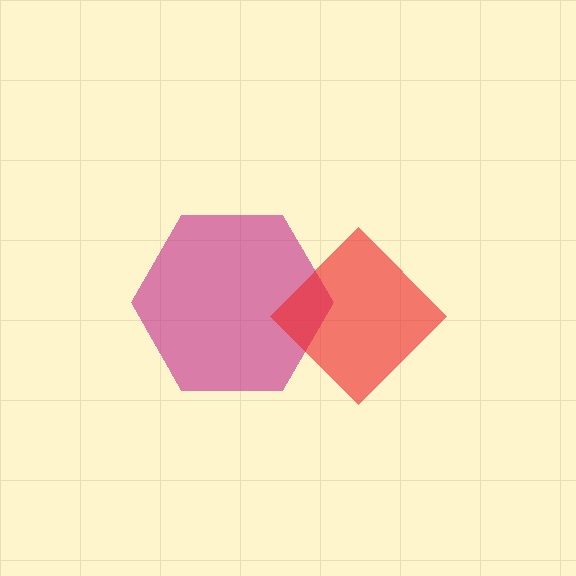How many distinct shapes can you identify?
There are 2 distinct shapes: a magenta hexagon, a red diamond.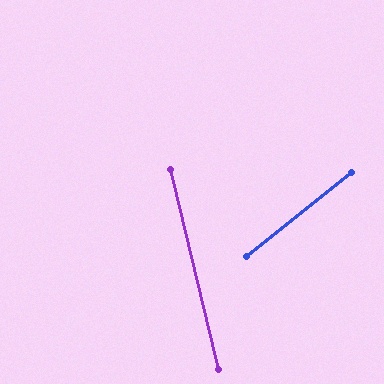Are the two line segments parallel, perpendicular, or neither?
Neither parallel nor perpendicular — they differ by about 65°.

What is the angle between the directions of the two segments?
Approximately 65 degrees.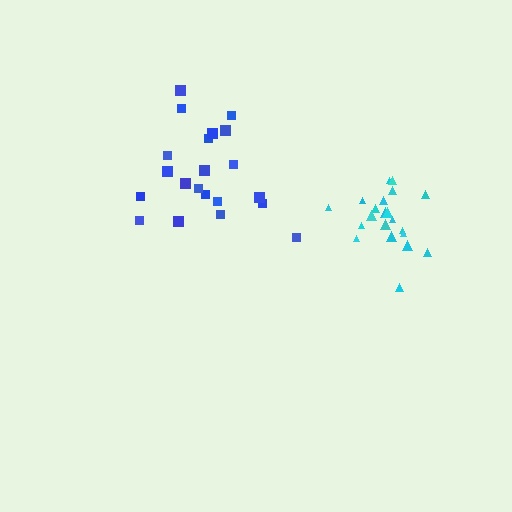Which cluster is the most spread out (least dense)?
Blue.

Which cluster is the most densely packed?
Cyan.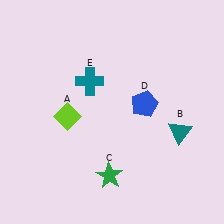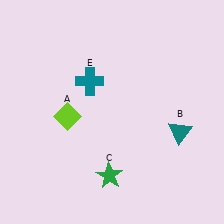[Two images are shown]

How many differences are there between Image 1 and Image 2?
There is 1 difference between the two images.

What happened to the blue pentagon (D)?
The blue pentagon (D) was removed in Image 2. It was in the top-right area of Image 1.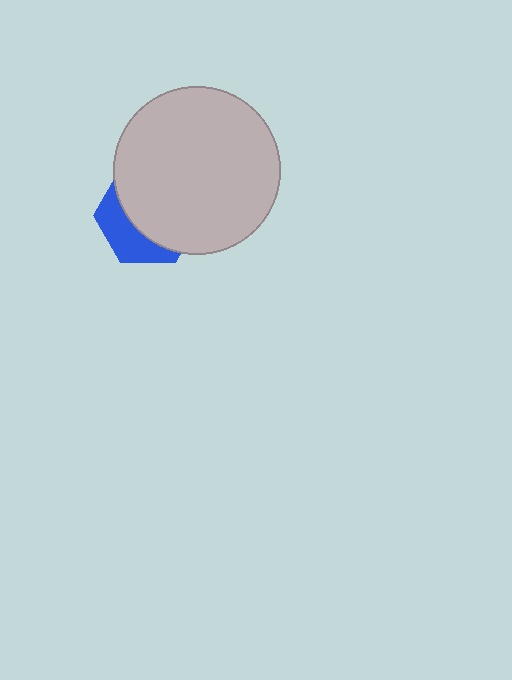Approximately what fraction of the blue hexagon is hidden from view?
Roughly 66% of the blue hexagon is hidden behind the light gray circle.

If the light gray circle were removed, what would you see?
You would see the complete blue hexagon.